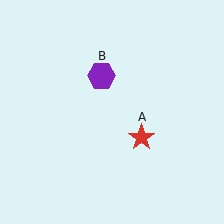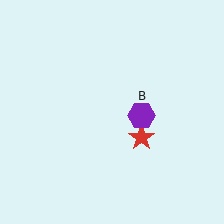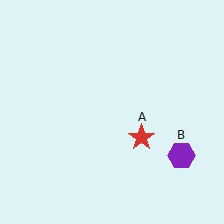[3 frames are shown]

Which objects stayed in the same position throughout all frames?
Red star (object A) remained stationary.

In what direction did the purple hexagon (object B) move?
The purple hexagon (object B) moved down and to the right.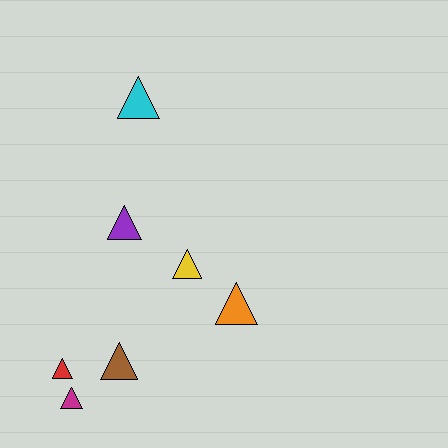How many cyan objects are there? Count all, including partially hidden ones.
There is 1 cyan object.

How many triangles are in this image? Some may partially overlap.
There are 7 triangles.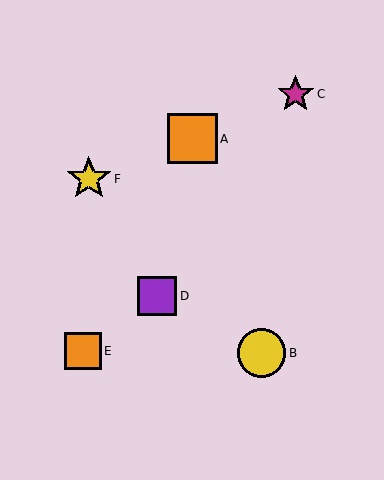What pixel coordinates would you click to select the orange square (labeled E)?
Click at (83, 351) to select the orange square E.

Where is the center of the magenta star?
The center of the magenta star is at (296, 94).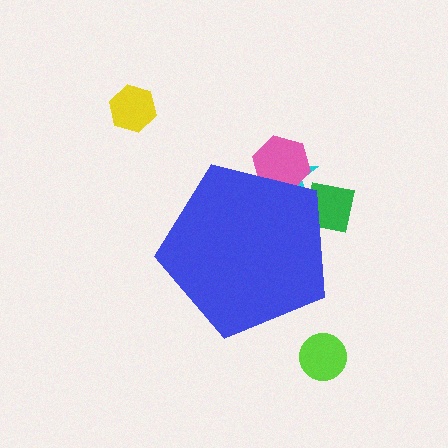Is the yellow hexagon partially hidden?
No, the yellow hexagon is fully visible.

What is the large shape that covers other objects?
A blue pentagon.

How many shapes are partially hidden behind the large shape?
3 shapes are partially hidden.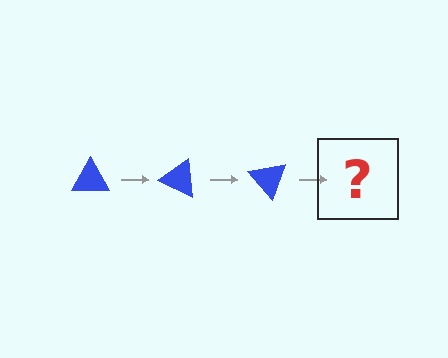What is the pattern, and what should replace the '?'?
The pattern is that the triangle rotates 25 degrees each step. The '?' should be a blue triangle rotated 75 degrees.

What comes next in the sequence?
The next element should be a blue triangle rotated 75 degrees.